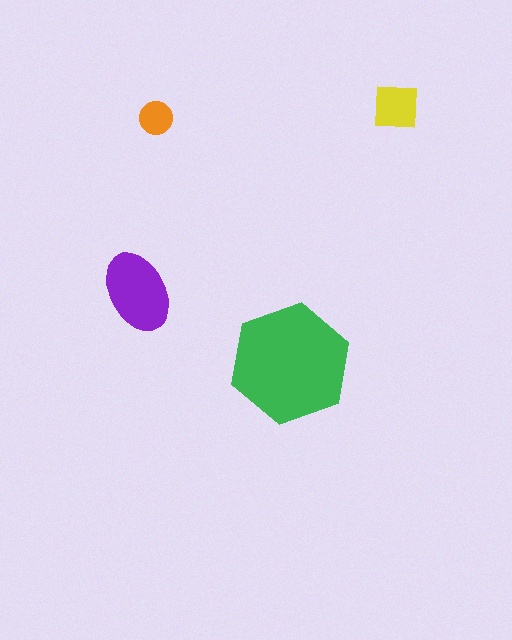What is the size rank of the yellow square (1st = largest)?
3rd.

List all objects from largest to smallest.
The green hexagon, the purple ellipse, the yellow square, the orange circle.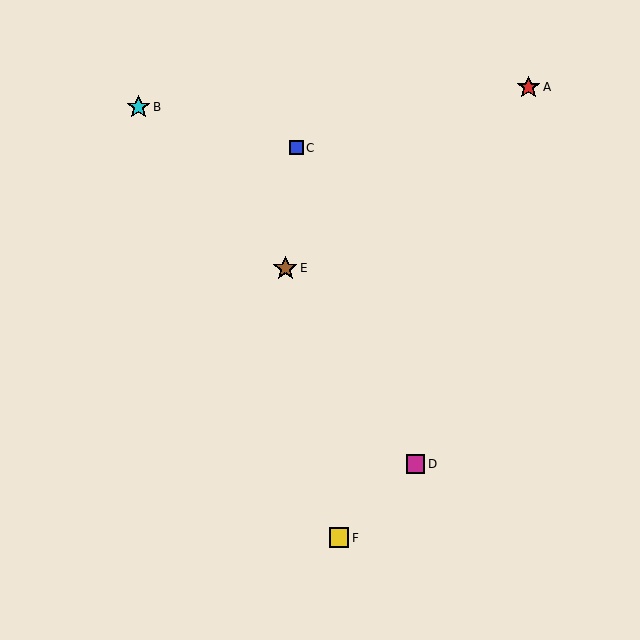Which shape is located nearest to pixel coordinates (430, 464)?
The magenta square (labeled D) at (415, 464) is nearest to that location.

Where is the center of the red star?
The center of the red star is at (529, 87).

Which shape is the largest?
The brown star (labeled E) is the largest.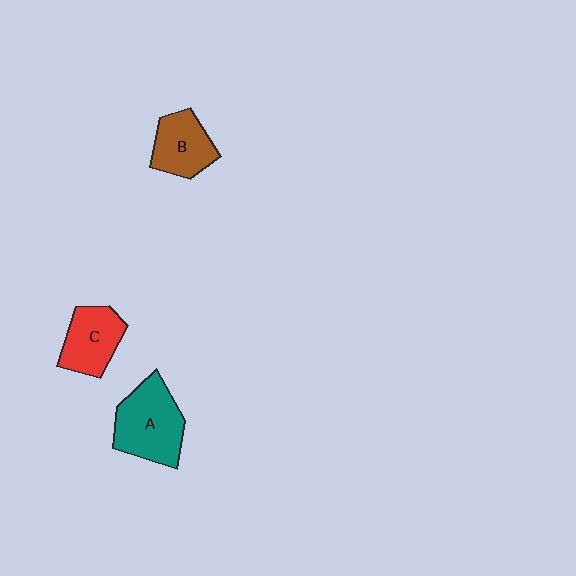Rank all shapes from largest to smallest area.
From largest to smallest: A (teal), C (red), B (brown).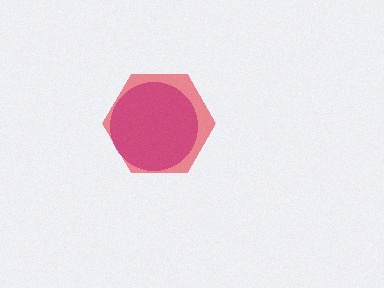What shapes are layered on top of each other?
The layered shapes are: a purple circle, a red hexagon.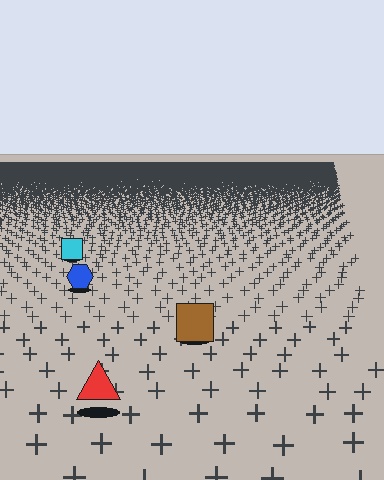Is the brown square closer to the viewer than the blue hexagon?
Yes. The brown square is closer — you can tell from the texture gradient: the ground texture is coarser near it.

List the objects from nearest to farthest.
From nearest to farthest: the red triangle, the brown square, the blue hexagon, the cyan square.